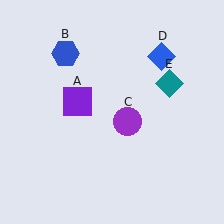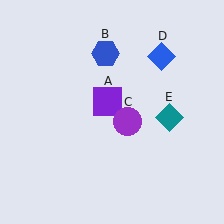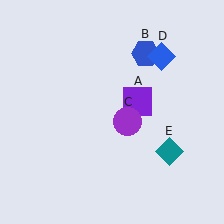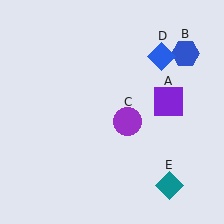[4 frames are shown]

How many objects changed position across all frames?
3 objects changed position: purple square (object A), blue hexagon (object B), teal diamond (object E).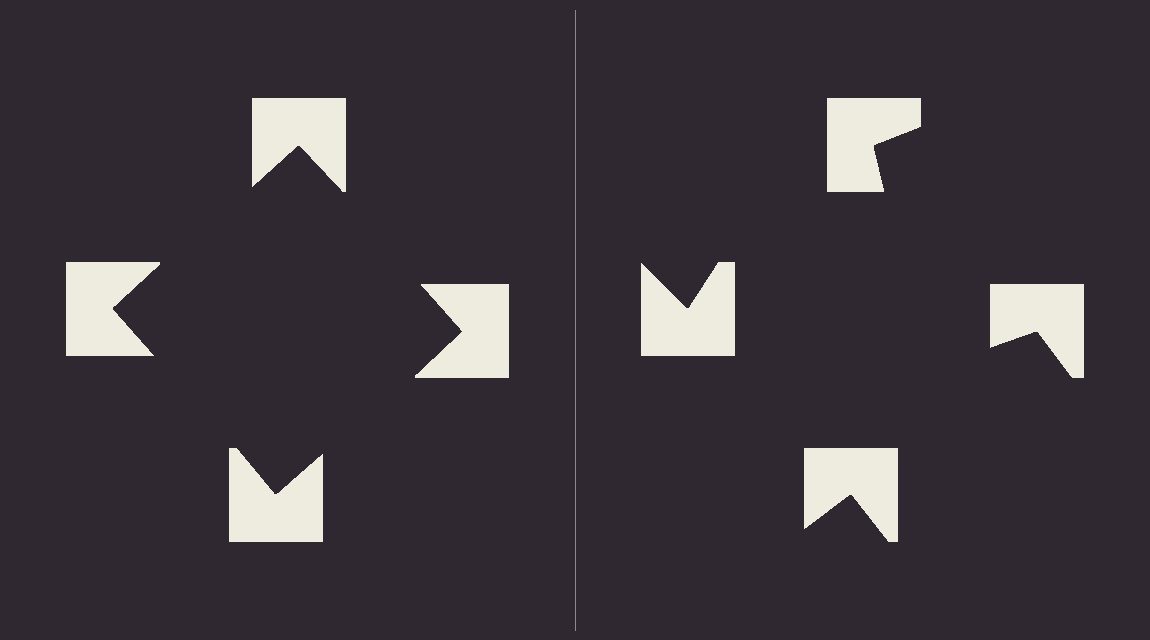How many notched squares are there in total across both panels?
8 — 4 on each side.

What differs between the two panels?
The notched squares are positioned identically on both sides; only the wedge orientations differ. On the left they align to a square; on the right they are misaligned.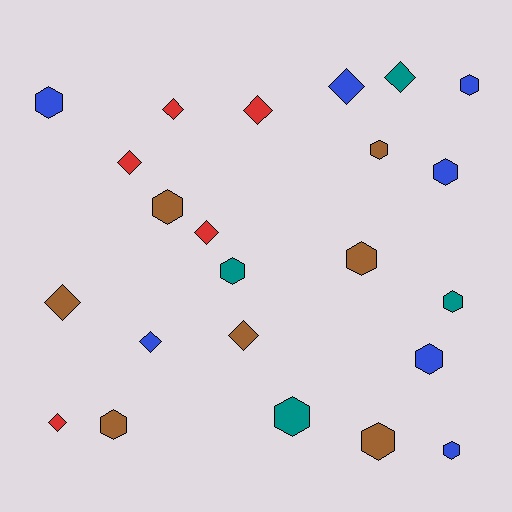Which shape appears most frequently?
Hexagon, with 13 objects.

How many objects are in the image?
There are 23 objects.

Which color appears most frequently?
Blue, with 7 objects.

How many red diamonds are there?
There are 5 red diamonds.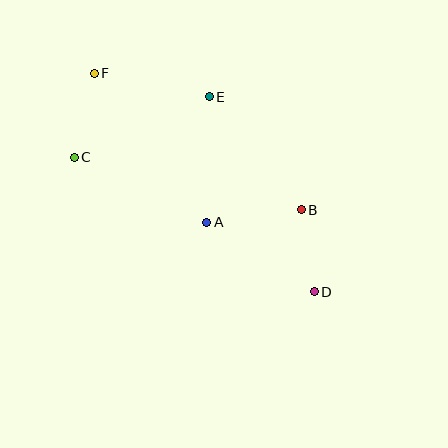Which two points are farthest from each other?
Points D and F are farthest from each other.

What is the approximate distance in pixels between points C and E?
The distance between C and E is approximately 148 pixels.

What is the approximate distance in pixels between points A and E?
The distance between A and E is approximately 125 pixels.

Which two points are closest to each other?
Points B and D are closest to each other.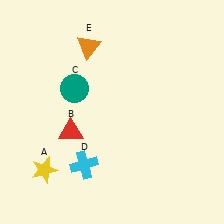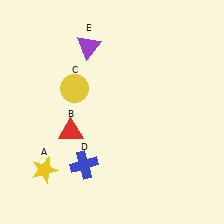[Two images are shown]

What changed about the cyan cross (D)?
In Image 1, D is cyan. In Image 2, it changed to blue.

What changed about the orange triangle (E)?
In Image 1, E is orange. In Image 2, it changed to purple.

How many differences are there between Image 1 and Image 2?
There are 3 differences between the two images.